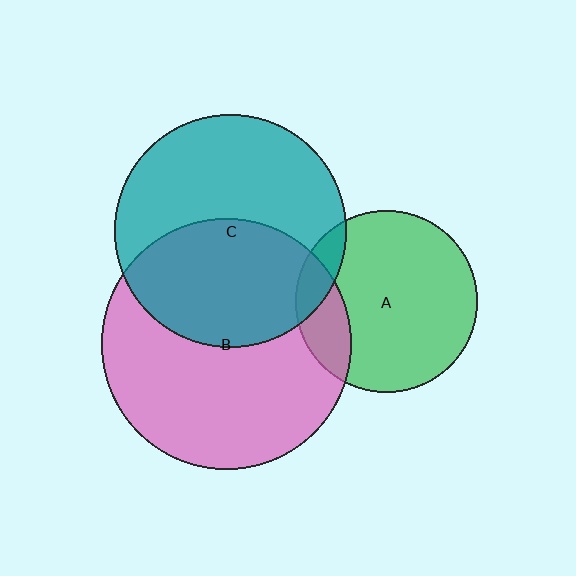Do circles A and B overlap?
Yes.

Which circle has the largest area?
Circle B (pink).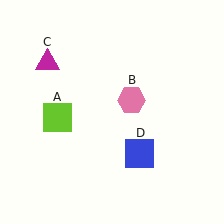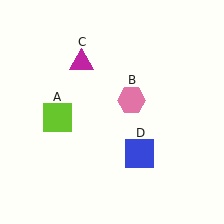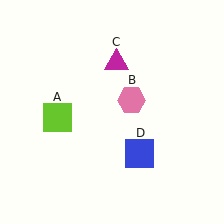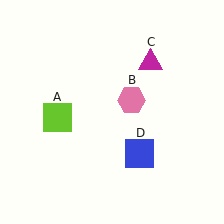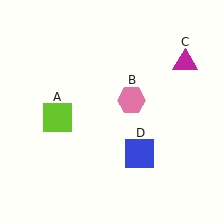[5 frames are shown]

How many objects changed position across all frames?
1 object changed position: magenta triangle (object C).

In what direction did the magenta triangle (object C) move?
The magenta triangle (object C) moved right.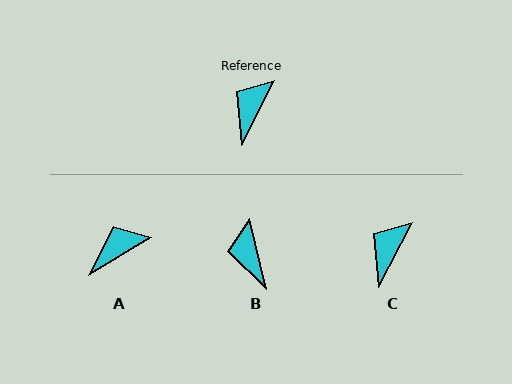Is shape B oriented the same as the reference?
No, it is off by about 41 degrees.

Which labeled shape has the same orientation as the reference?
C.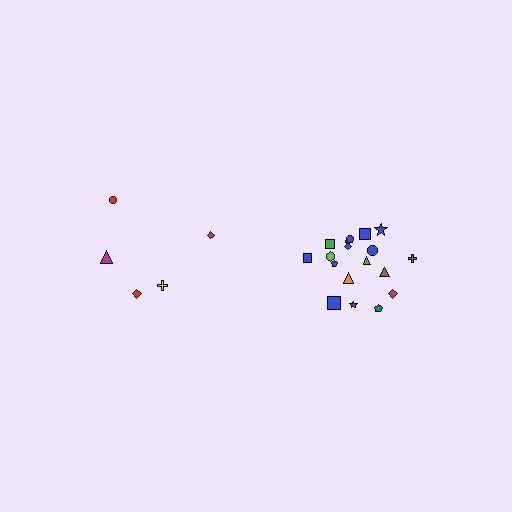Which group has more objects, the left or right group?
The right group.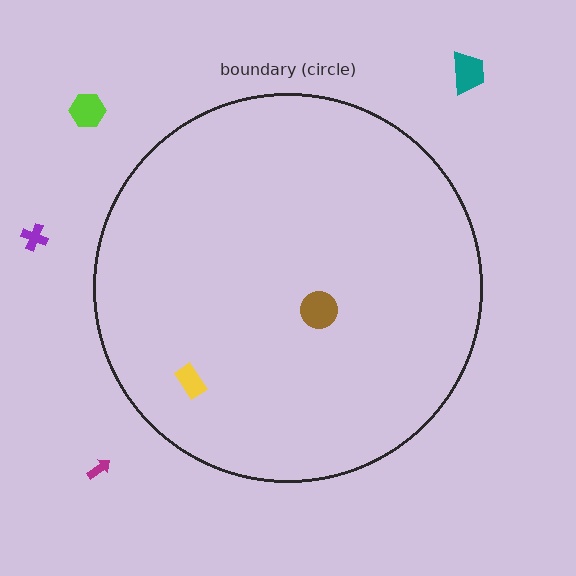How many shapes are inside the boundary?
2 inside, 4 outside.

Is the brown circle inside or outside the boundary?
Inside.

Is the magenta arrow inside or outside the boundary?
Outside.